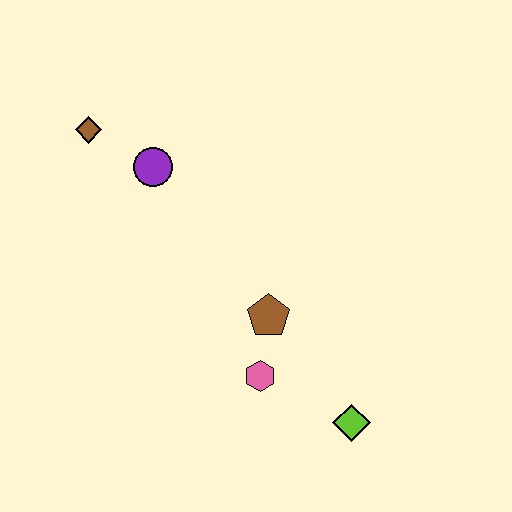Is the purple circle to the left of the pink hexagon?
Yes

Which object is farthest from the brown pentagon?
The brown diamond is farthest from the brown pentagon.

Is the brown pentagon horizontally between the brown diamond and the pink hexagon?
No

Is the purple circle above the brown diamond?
No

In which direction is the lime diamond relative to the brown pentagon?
The lime diamond is below the brown pentagon.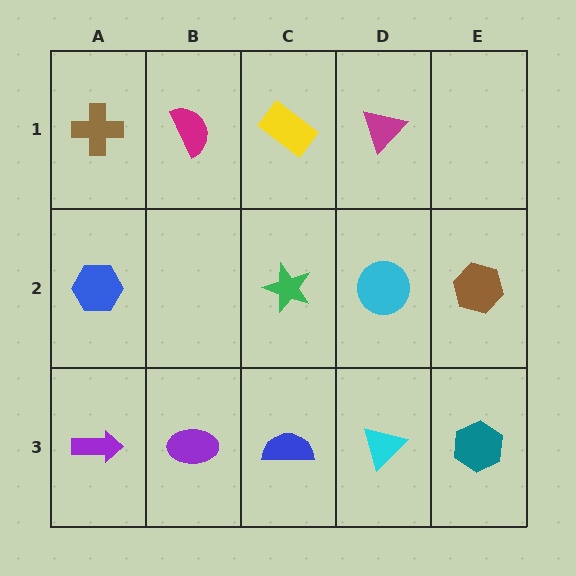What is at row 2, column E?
A brown hexagon.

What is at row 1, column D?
A magenta triangle.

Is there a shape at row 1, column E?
No, that cell is empty.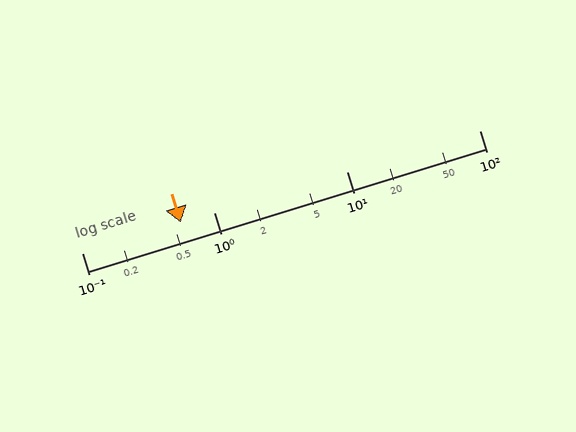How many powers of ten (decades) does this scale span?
The scale spans 3 decades, from 0.1 to 100.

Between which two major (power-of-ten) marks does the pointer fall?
The pointer is between 0.1 and 1.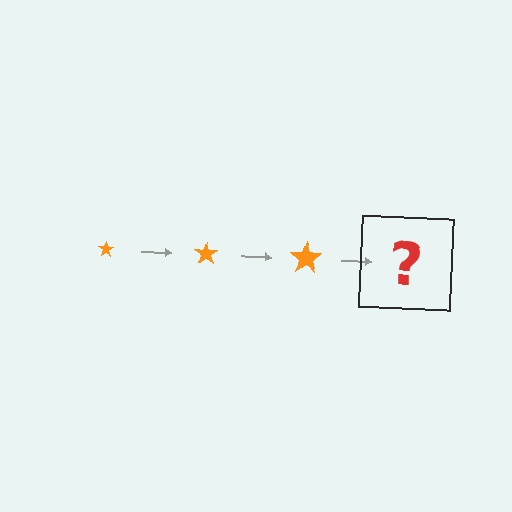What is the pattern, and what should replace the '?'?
The pattern is that the star gets progressively larger each step. The '?' should be an orange star, larger than the previous one.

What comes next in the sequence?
The next element should be an orange star, larger than the previous one.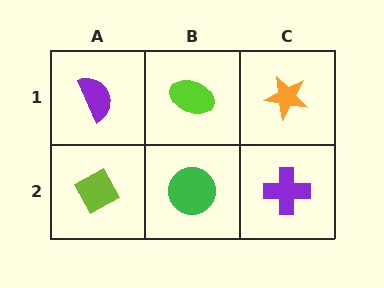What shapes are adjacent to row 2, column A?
A purple semicircle (row 1, column A), a green circle (row 2, column B).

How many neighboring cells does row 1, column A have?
2.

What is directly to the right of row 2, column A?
A green circle.